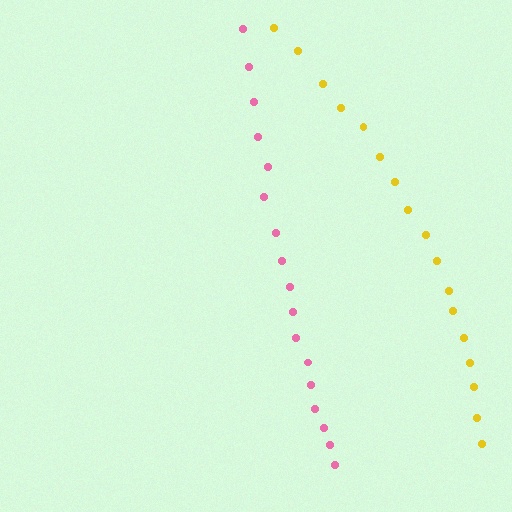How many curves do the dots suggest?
There are 2 distinct paths.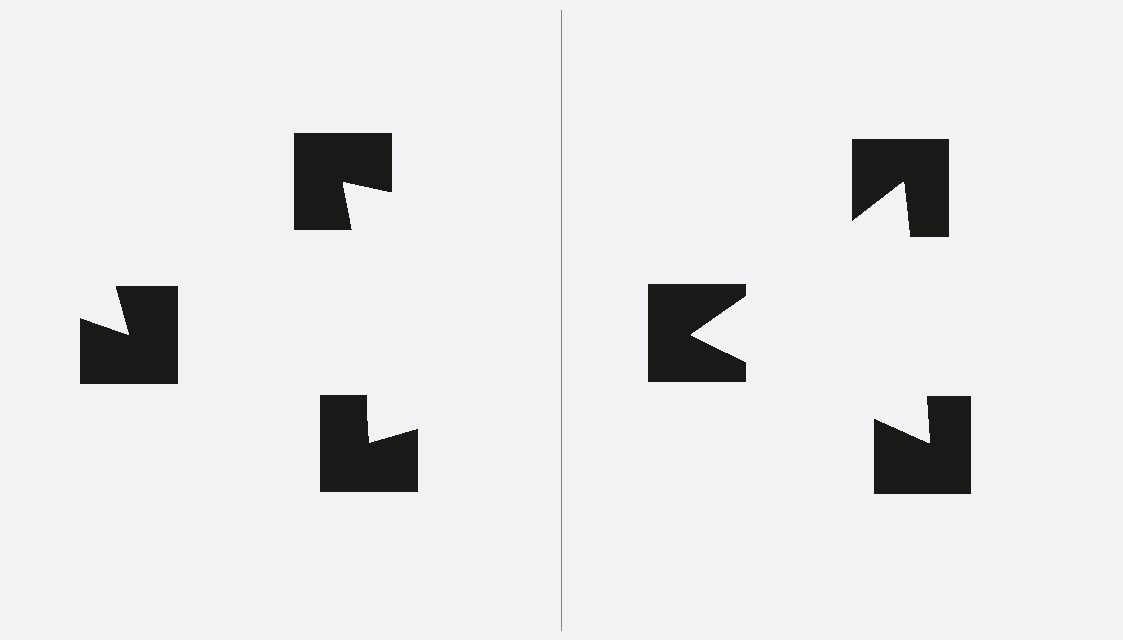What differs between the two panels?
The notched squares are positioned identically on both sides; only the wedge orientations differ. On the right they align to a triangle; on the left they are misaligned.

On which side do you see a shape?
An illusory triangle appears on the right side. On the left side the wedge cuts are rotated, so no coherent shape forms.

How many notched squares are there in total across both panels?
6 — 3 on each side.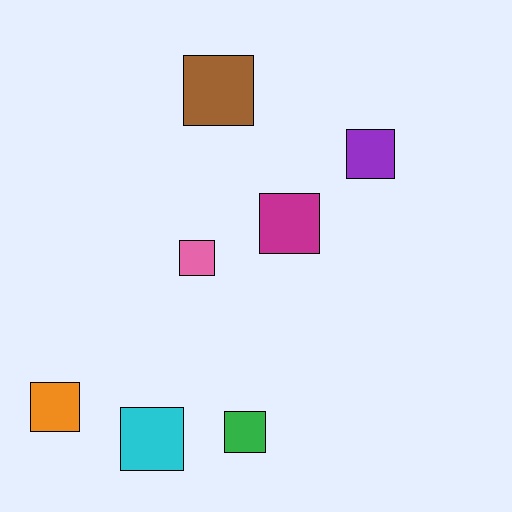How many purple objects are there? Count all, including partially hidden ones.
There is 1 purple object.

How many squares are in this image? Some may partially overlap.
There are 7 squares.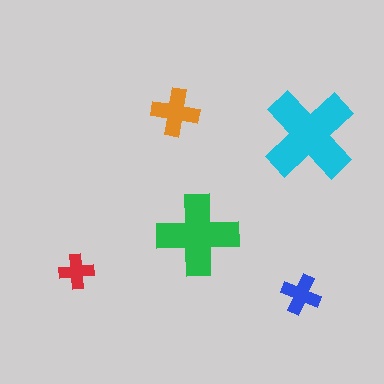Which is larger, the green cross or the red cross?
The green one.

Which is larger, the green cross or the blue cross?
The green one.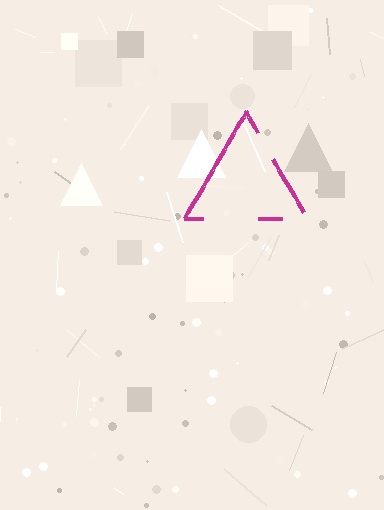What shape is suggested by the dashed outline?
The dashed outline suggests a triangle.